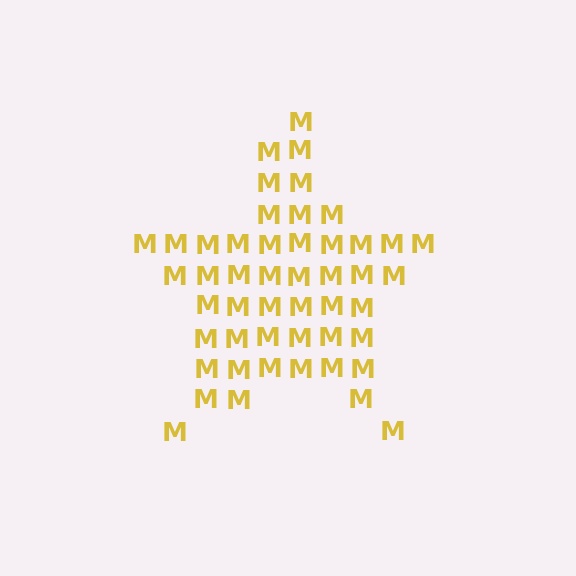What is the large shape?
The large shape is a star.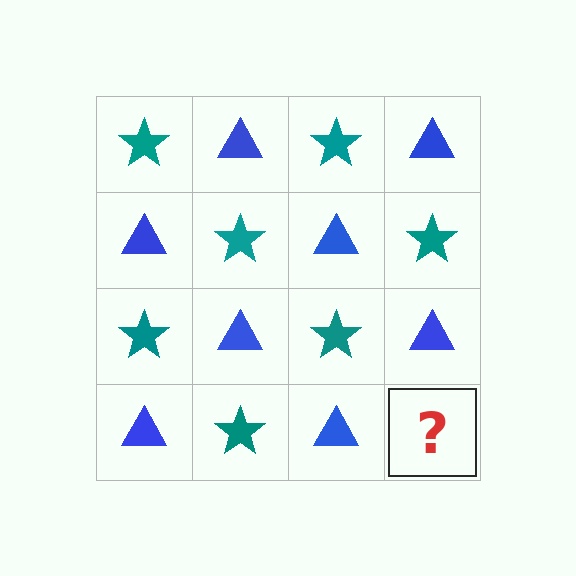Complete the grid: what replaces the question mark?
The question mark should be replaced with a teal star.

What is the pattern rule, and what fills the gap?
The rule is that it alternates teal star and blue triangle in a checkerboard pattern. The gap should be filled with a teal star.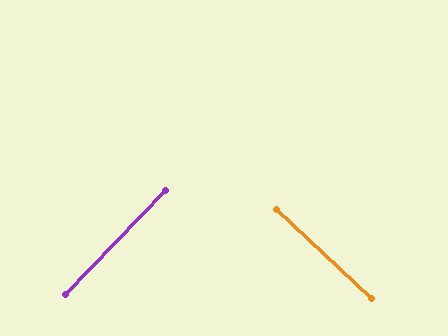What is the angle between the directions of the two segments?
Approximately 89 degrees.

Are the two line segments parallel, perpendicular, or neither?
Perpendicular — they meet at approximately 89°.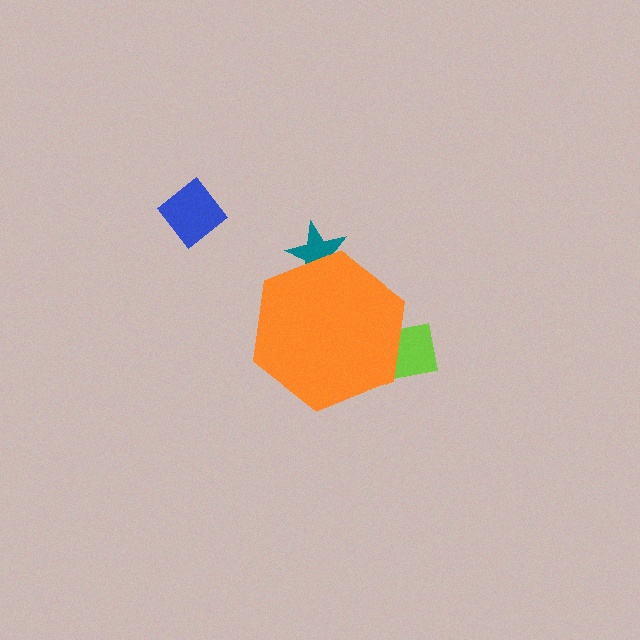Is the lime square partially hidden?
Yes, the lime square is partially hidden behind the orange hexagon.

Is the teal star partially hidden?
Yes, the teal star is partially hidden behind the orange hexagon.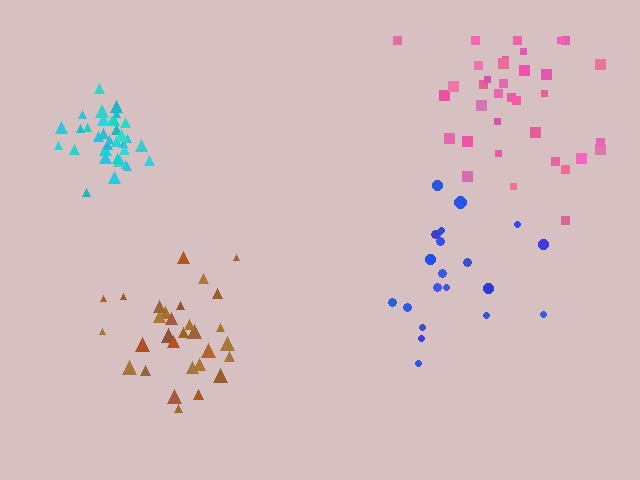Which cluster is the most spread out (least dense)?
Pink.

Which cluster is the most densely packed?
Cyan.